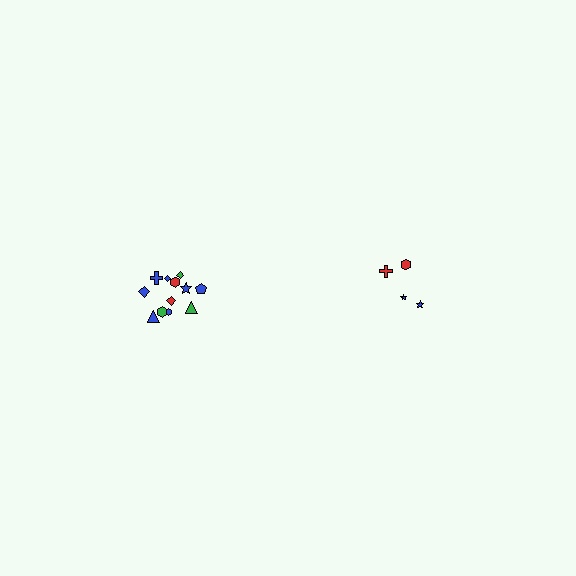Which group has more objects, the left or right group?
The left group.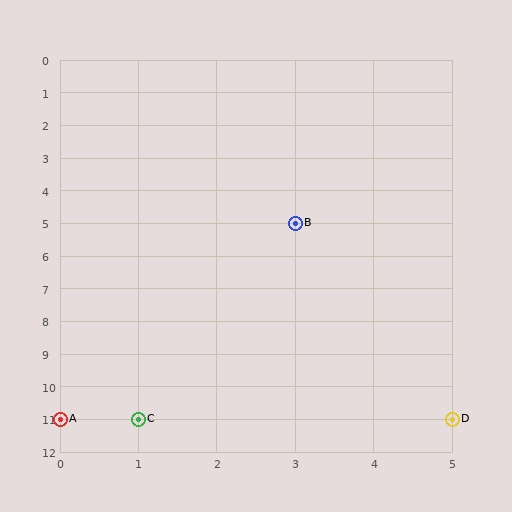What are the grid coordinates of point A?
Point A is at grid coordinates (0, 11).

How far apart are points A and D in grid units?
Points A and D are 5 columns apart.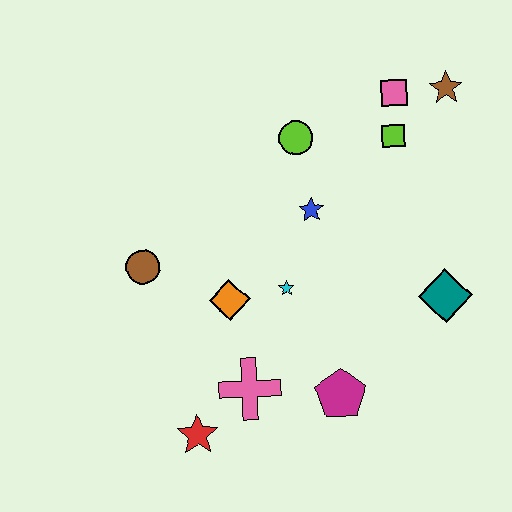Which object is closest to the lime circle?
The blue star is closest to the lime circle.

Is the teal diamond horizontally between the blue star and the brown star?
Yes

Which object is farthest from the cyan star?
The brown star is farthest from the cyan star.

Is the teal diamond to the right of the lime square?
Yes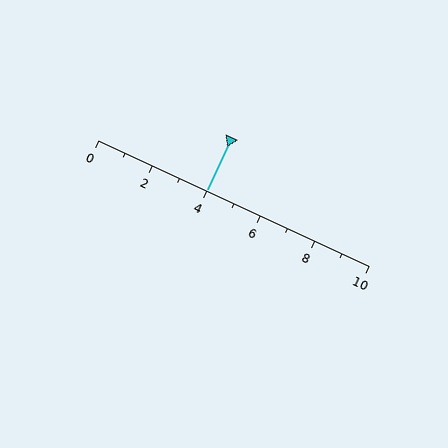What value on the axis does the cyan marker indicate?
The marker indicates approximately 4.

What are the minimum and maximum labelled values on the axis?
The axis runs from 0 to 10.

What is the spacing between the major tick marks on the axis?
The major ticks are spaced 2 apart.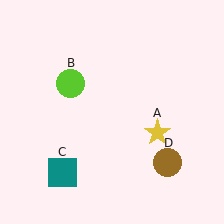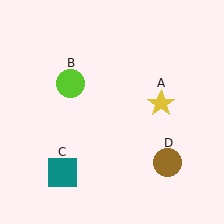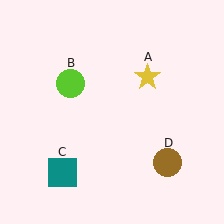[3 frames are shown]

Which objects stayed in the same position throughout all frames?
Lime circle (object B) and teal square (object C) and brown circle (object D) remained stationary.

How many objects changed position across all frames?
1 object changed position: yellow star (object A).